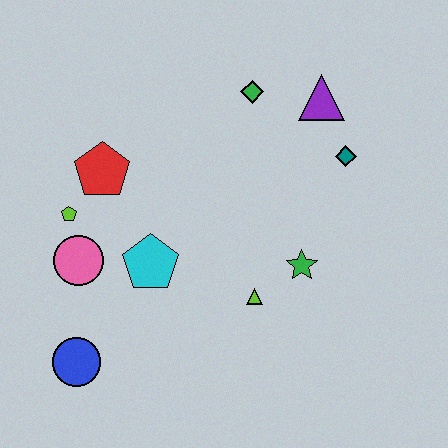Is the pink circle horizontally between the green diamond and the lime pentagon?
Yes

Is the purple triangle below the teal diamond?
No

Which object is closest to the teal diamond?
The purple triangle is closest to the teal diamond.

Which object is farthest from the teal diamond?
The blue circle is farthest from the teal diamond.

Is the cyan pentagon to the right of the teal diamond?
No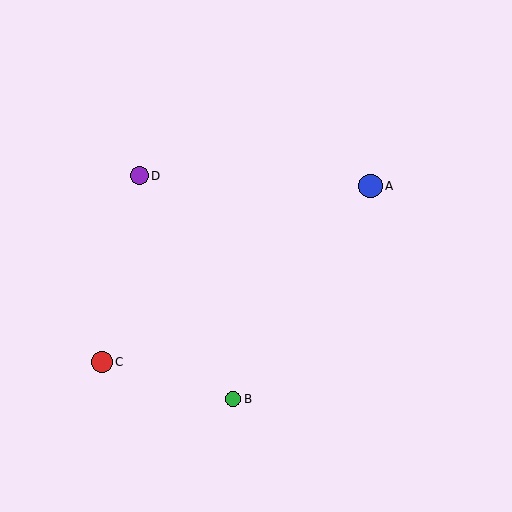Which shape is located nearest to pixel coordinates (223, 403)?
The green circle (labeled B) at (233, 399) is nearest to that location.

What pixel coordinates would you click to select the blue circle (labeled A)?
Click at (370, 186) to select the blue circle A.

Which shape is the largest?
The blue circle (labeled A) is the largest.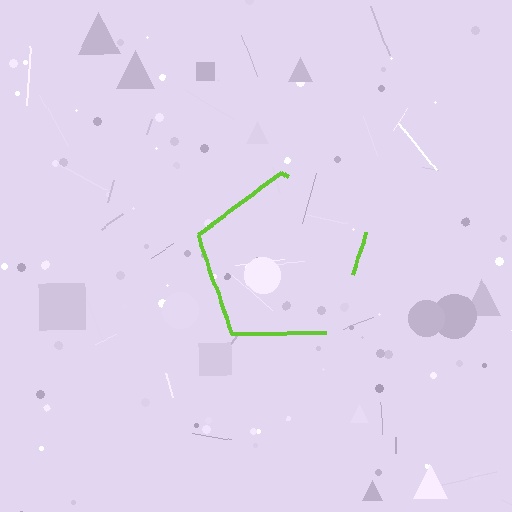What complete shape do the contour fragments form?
The contour fragments form a pentagon.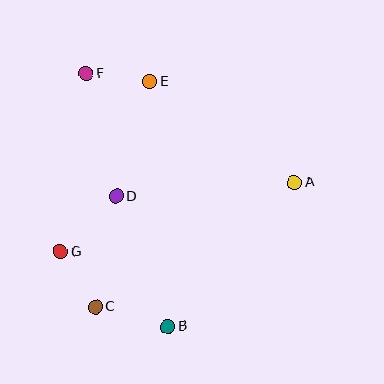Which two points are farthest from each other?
Points B and F are farthest from each other.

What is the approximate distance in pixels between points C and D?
The distance between C and D is approximately 112 pixels.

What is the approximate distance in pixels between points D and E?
The distance between D and E is approximately 119 pixels.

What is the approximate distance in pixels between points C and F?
The distance between C and F is approximately 233 pixels.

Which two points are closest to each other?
Points E and F are closest to each other.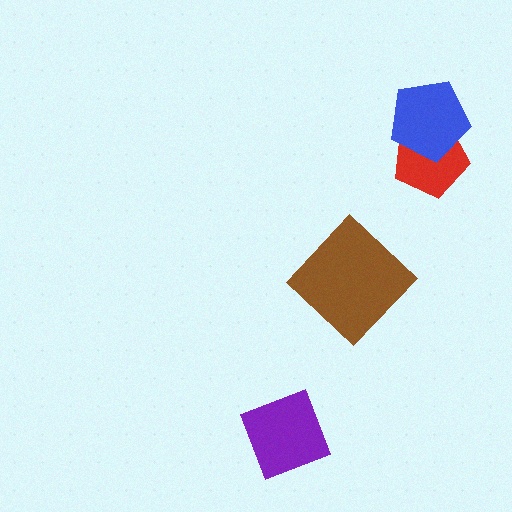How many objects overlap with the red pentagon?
1 object overlaps with the red pentagon.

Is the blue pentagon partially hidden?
No, no other shape covers it.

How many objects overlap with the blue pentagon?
1 object overlaps with the blue pentagon.